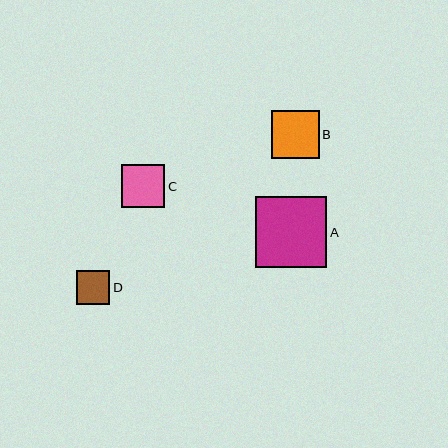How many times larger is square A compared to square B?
Square A is approximately 1.5 times the size of square B.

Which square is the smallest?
Square D is the smallest with a size of approximately 34 pixels.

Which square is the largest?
Square A is the largest with a size of approximately 71 pixels.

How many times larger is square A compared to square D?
Square A is approximately 2.1 times the size of square D.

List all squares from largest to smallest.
From largest to smallest: A, B, C, D.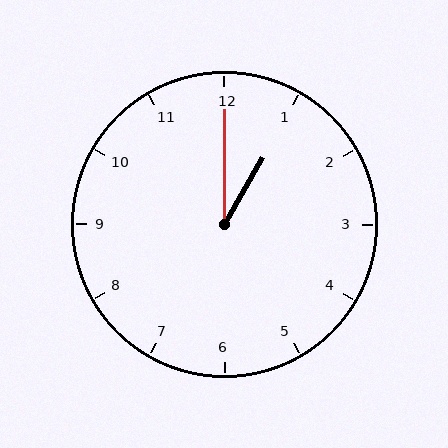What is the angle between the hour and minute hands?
Approximately 30 degrees.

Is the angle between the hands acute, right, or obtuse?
It is acute.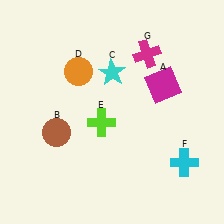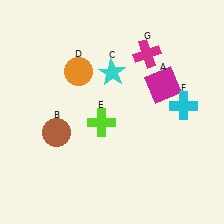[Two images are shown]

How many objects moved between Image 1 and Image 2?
1 object moved between the two images.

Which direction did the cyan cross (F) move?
The cyan cross (F) moved up.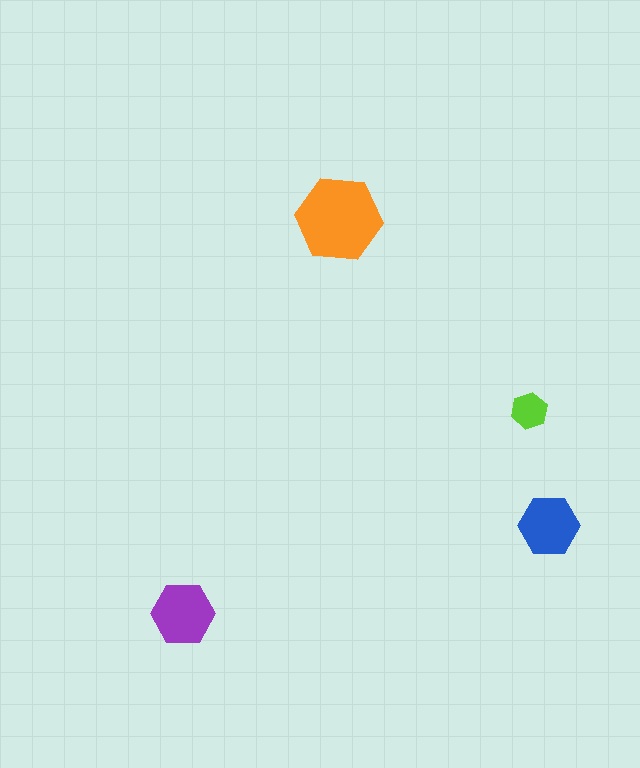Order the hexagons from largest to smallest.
the orange one, the purple one, the blue one, the lime one.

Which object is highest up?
The orange hexagon is topmost.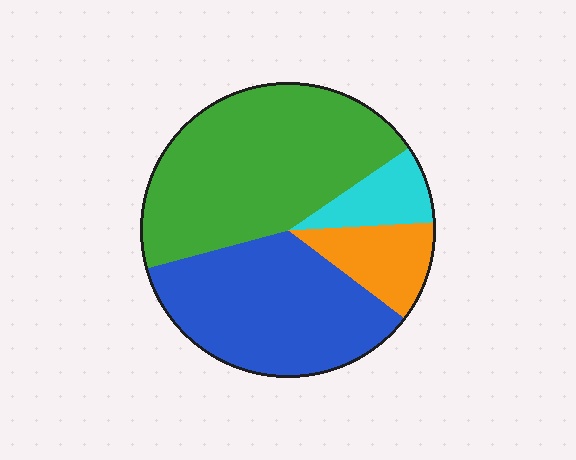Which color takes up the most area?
Green, at roughly 45%.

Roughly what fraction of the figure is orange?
Orange covers around 10% of the figure.